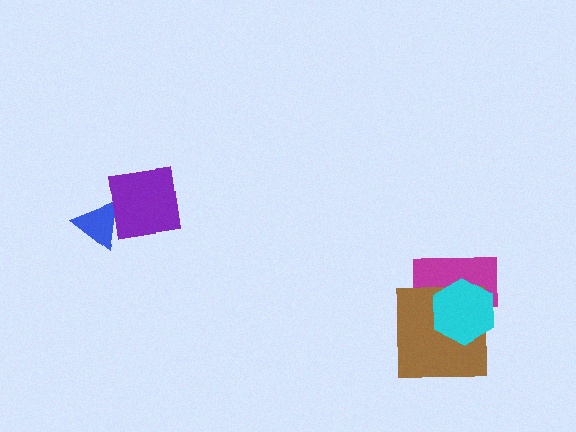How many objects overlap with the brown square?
2 objects overlap with the brown square.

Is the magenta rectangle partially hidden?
Yes, it is partially covered by another shape.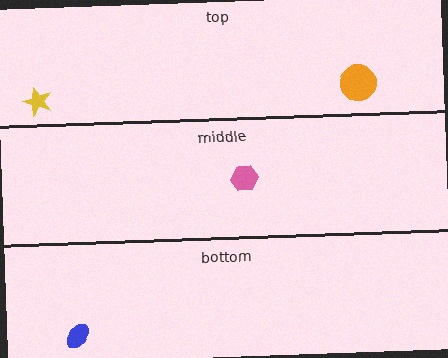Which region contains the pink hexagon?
The middle region.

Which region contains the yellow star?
The top region.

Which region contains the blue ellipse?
The bottom region.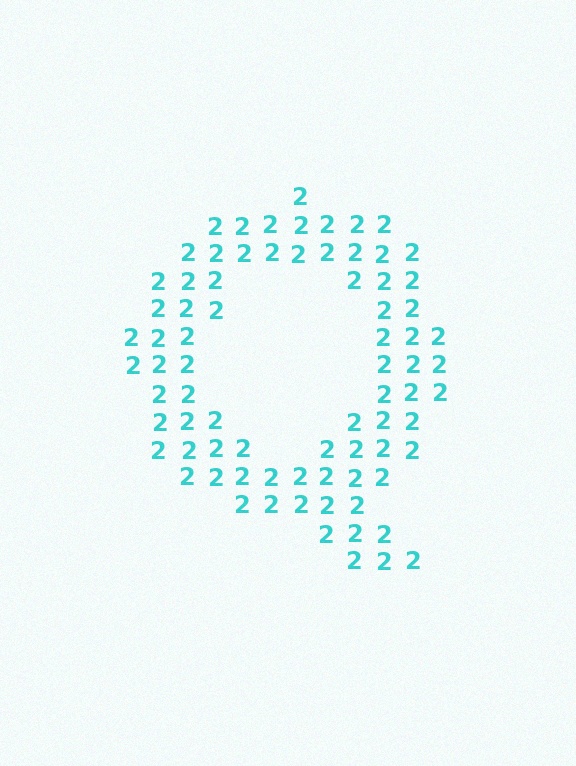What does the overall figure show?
The overall figure shows the letter Q.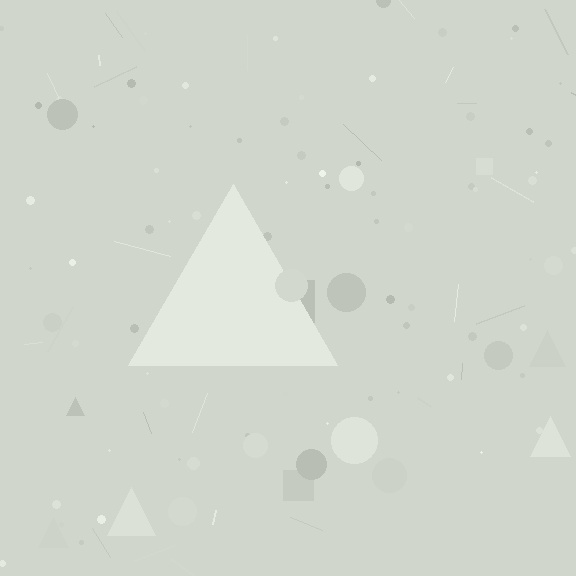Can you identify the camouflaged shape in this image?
The camouflaged shape is a triangle.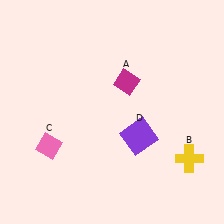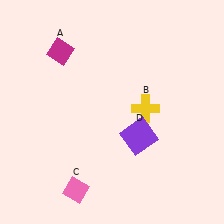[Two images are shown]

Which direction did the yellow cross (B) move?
The yellow cross (B) moved up.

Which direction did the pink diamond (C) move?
The pink diamond (C) moved down.